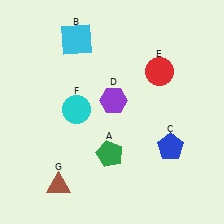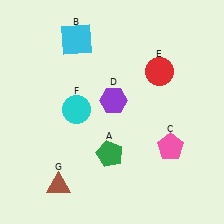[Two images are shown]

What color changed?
The pentagon (C) changed from blue in Image 1 to pink in Image 2.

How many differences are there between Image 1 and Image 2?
There is 1 difference between the two images.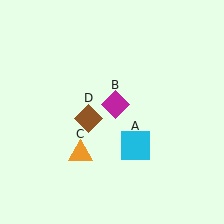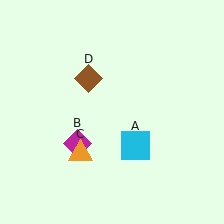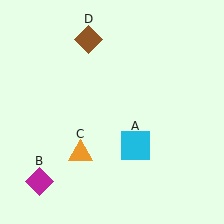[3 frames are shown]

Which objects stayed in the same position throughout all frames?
Cyan square (object A) and orange triangle (object C) remained stationary.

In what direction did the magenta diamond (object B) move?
The magenta diamond (object B) moved down and to the left.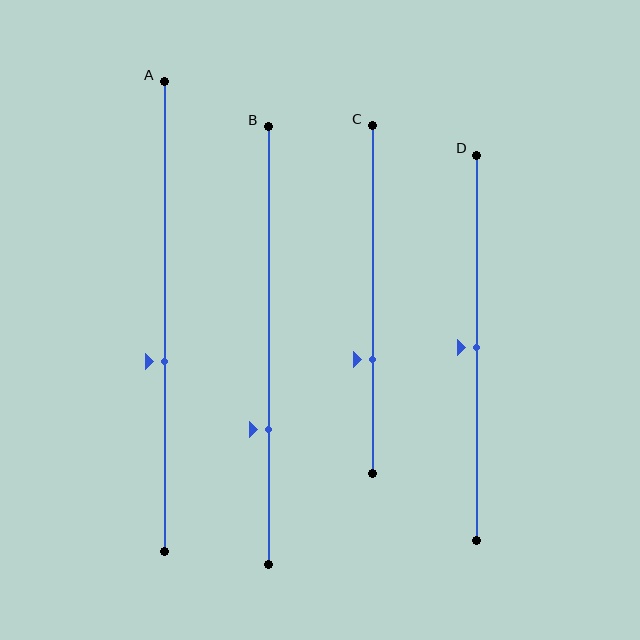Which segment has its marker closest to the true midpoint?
Segment D has its marker closest to the true midpoint.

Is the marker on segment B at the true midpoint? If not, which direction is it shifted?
No, the marker on segment B is shifted downward by about 19% of the segment length.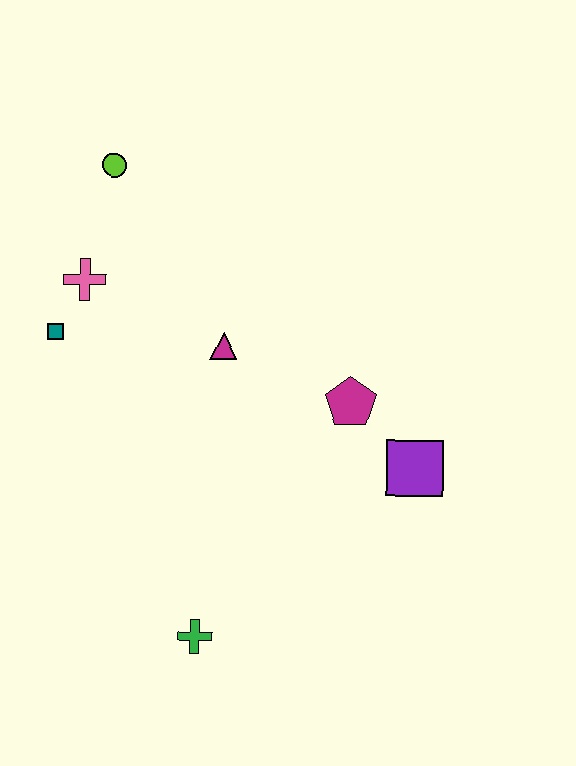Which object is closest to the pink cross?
The teal square is closest to the pink cross.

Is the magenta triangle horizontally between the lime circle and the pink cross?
No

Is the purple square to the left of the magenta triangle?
No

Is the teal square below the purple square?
No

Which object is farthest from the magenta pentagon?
The lime circle is farthest from the magenta pentagon.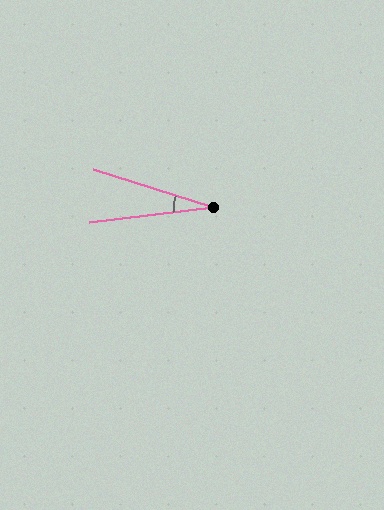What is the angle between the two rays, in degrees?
Approximately 25 degrees.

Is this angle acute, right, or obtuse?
It is acute.